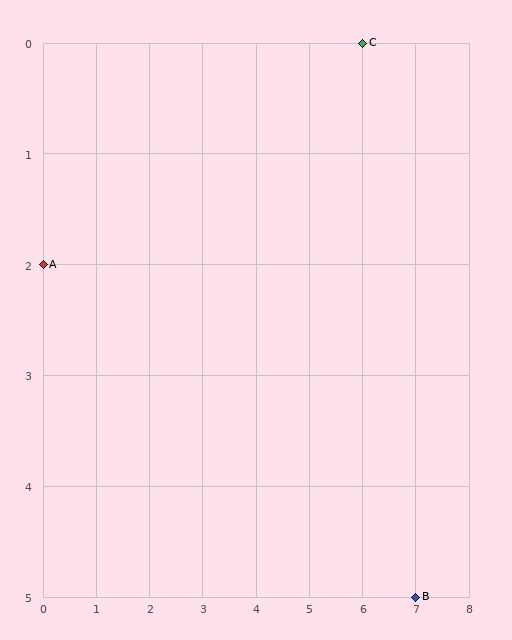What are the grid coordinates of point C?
Point C is at grid coordinates (6, 0).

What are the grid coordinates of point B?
Point B is at grid coordinates (7, 5).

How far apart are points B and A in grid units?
Points B and A are 7 columns and 3 rows apart (about 7.6 grid units diagonally).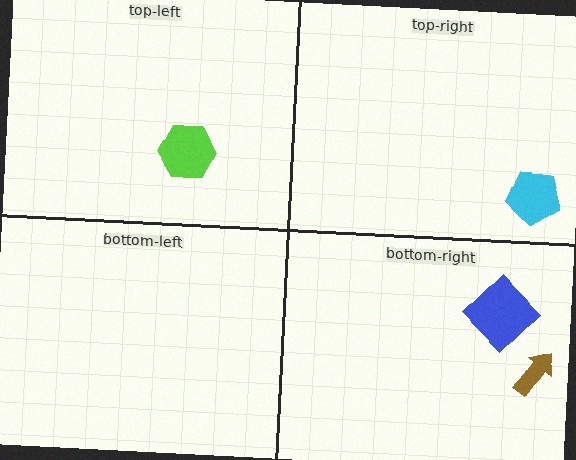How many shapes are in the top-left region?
1.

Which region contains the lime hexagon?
The top-left region.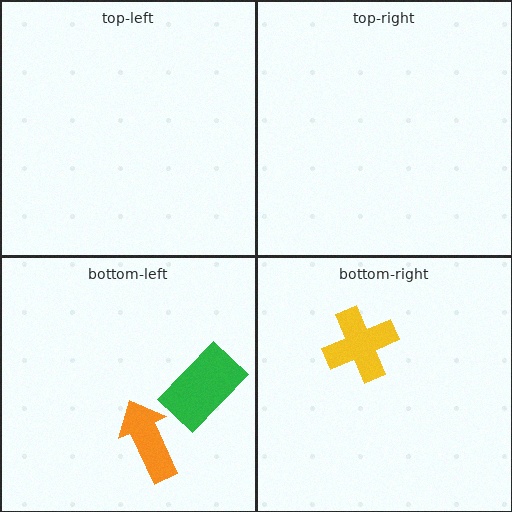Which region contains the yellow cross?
The bottom-right region.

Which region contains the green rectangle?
The bottom-left region.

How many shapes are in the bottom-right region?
1.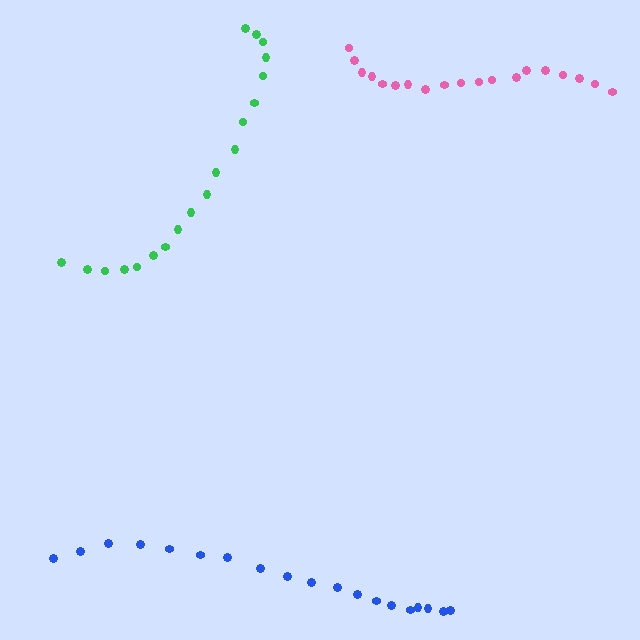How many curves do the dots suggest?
There are 3 distinct paths.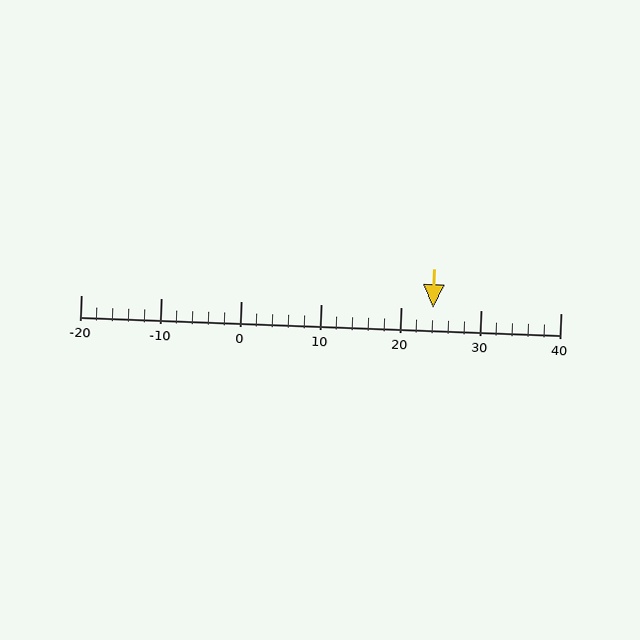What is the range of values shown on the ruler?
The ruler shows values from -20 to 40.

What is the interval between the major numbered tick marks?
The major tick marks are spaced 10 units apart.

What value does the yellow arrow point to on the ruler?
The yellow arrow points to approximately 24.